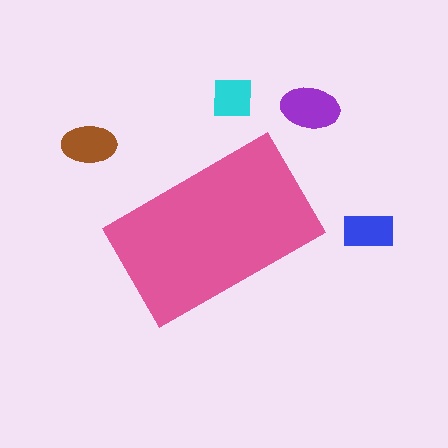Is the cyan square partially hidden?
No, the cyan square is fully visible.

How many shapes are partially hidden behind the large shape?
0 shapes are partially hidden.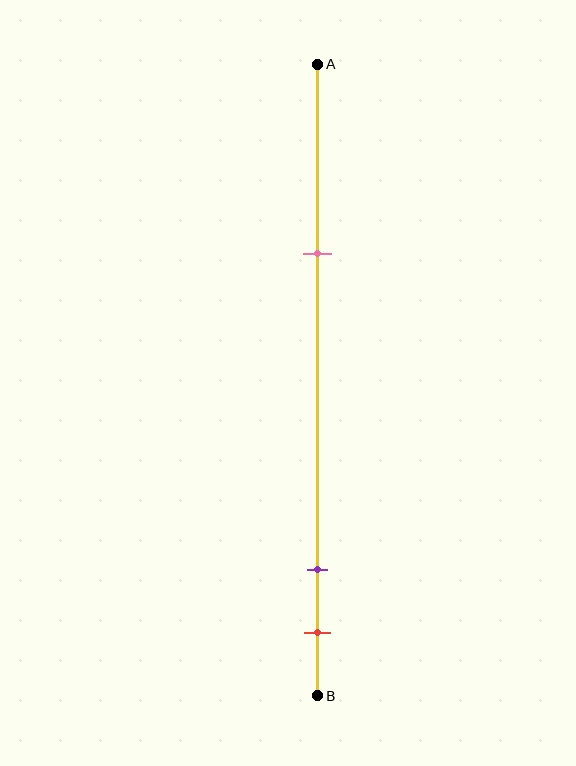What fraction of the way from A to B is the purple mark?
The purple mark is approximately 80% (0.8) of the way from A to B.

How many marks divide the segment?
There are 3 marks dividing the segment.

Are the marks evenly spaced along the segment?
No, the marks are not evenly spaced.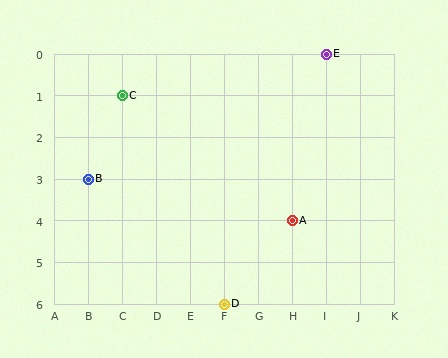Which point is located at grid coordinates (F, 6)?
Point D is at (F, 6).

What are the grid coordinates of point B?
Point B is at grid coordinates (B, 3).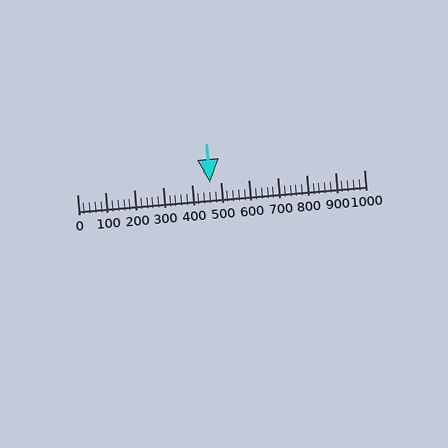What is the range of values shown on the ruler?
The ruler shows values from 0 to 1000.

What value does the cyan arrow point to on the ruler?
The cyan arrow points to approximately 463.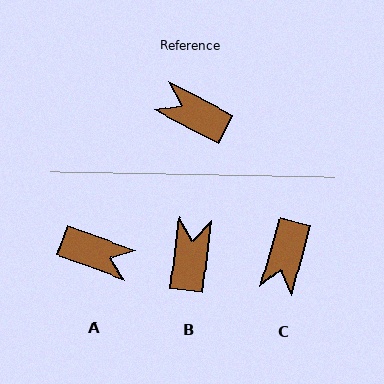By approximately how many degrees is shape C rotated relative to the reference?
Approximately 102 degrees counter-clockwise.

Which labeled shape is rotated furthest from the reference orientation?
A, about 173 degrees away.